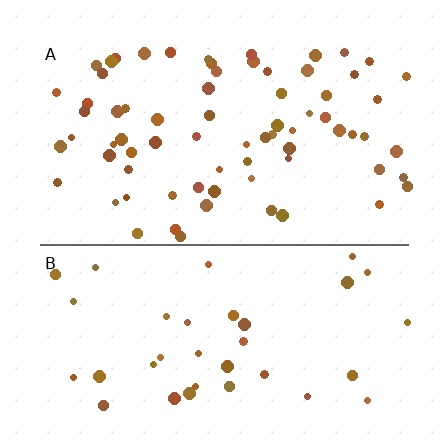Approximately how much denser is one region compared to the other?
Approximately 2.0× — region A over region B.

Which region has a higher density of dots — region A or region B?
A (the top).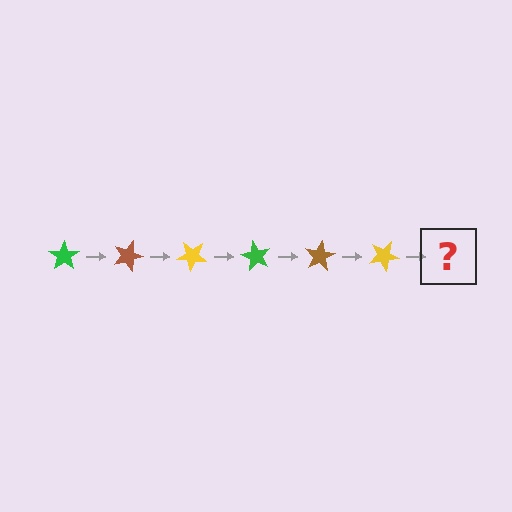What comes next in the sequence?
The next element should be a green star, rotated 120 degrees from the start.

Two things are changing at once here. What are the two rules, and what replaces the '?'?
The two rules are that it rotates 20 degrees each step and the color cycles through green, brown, and yellow. The '?' should be a green star, rotated 120 degrees from the start.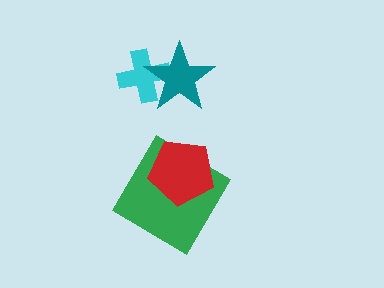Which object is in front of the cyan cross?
The teal star is in front of the cyan cross.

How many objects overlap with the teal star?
1 object overlaps with the teal star.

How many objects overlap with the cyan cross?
1 object overlaps with the cyan cross.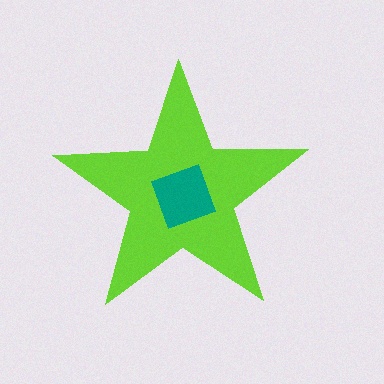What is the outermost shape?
The lime star.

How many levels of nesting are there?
2.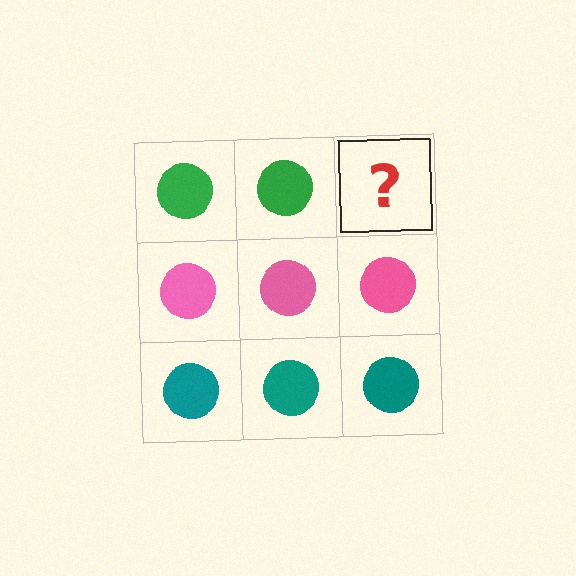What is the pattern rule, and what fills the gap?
The rule is that each row has a consistent color. The gap should be filled with a green circle.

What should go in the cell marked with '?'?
The missing cell should contain a green circle.